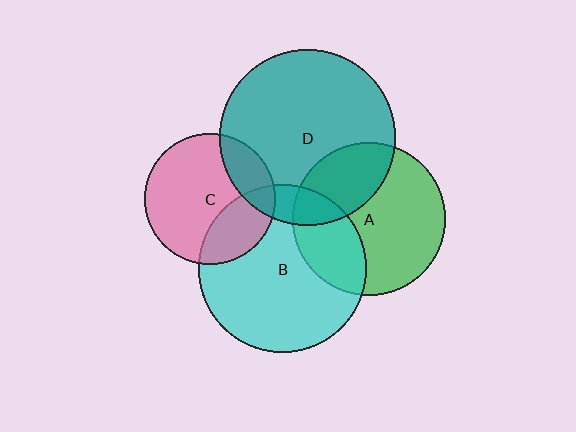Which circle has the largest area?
Circle D (teal).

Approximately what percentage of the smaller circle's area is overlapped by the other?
Approximately 30%.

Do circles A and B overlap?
Yes.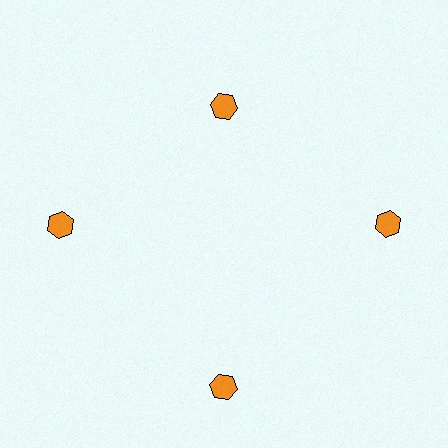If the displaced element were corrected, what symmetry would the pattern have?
It would have 4-fold rotational symmetry — the pattern would map onto itself every 90 degrees.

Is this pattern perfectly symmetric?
No. The 4 orange hexagons are arranged in a ring, but one element near the 12 o'clock position is pulled inward toward the center, breaking the 4-fold rotational symmetry.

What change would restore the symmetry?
The symmetry would be restored by moving it outward, back onto the ring so that all 4 hexagons sit at equal angles and equal distance from the center.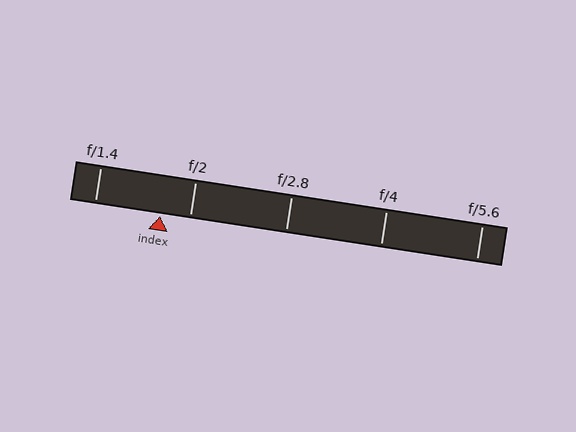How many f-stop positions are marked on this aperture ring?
There are 5 f-stop positions marked.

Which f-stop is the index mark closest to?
The index mark is closest to f/2.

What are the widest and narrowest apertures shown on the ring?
The widest aperture shown is f/1.4 and the narrowest is f/5.6.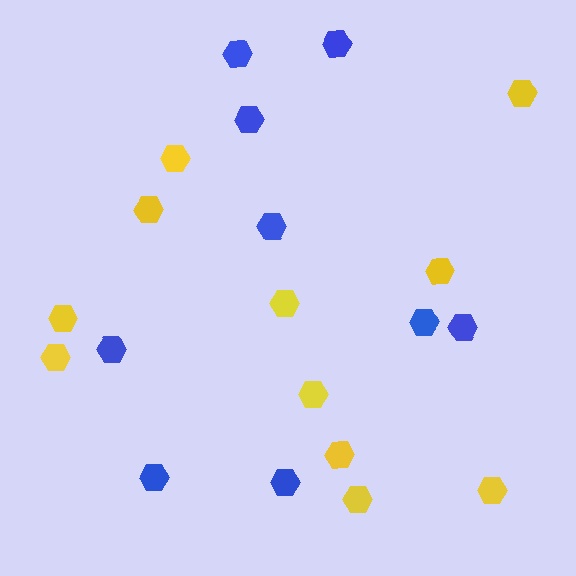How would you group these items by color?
There are 2 groups: one group of yellow hexagons (11) and one group of blue hexagons (9).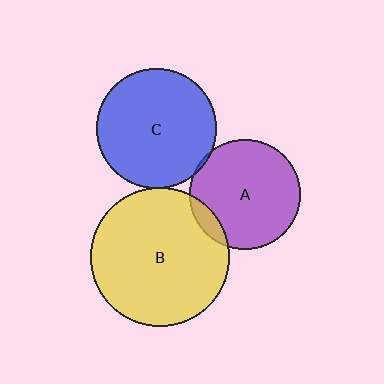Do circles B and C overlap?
Yes.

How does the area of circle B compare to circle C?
Approximately 1.3 times.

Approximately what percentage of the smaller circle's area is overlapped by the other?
Approximately 5%.